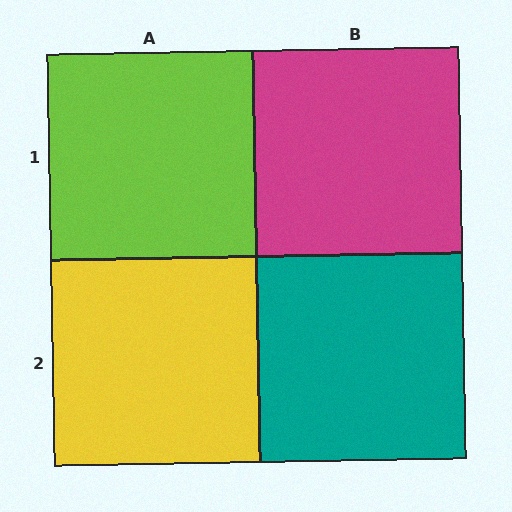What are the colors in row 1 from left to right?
Lime, magenta.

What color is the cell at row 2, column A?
Yellow.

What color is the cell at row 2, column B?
Teal.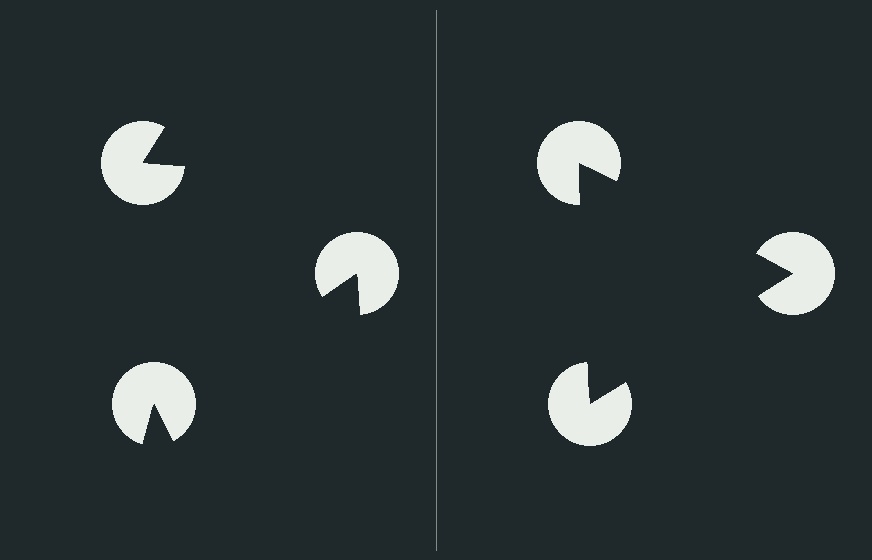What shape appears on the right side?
An illusory triangle.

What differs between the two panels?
The pac-man discs are positioned identically on both sides; only the wedge orientations differ. On the right they align to a triangle; on the left they are misaligned.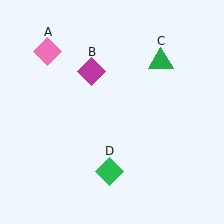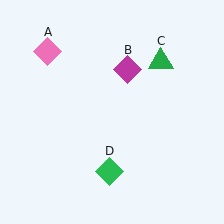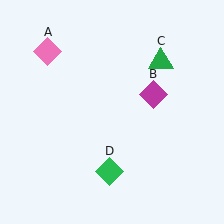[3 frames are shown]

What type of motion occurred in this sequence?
The magenta diamond (object B) rotated clockwise around the center of the scene.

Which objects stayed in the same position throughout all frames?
Pink diamond (object A) and green triangle (object C) and green diamond (object D) remained stationary.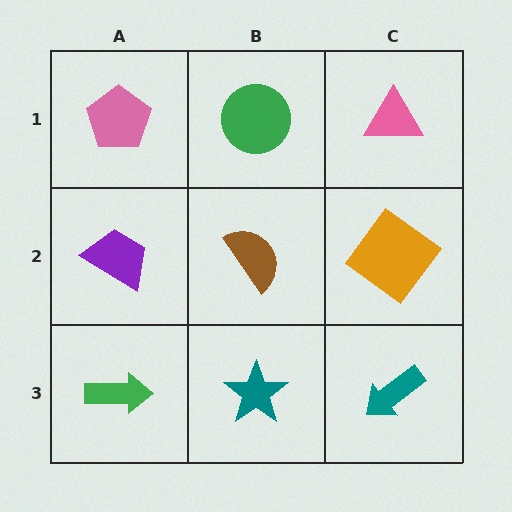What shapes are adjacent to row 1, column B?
A brown semicircle (row 2, column B), a pink pentagon (row 1, column A), a pink triangle (row 1, column C).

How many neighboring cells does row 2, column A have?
3.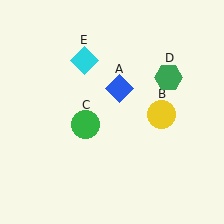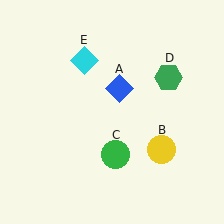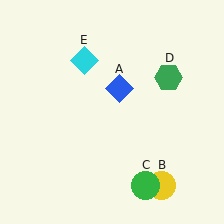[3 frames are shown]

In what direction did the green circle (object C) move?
The green circle (object C) moved down and to the right.